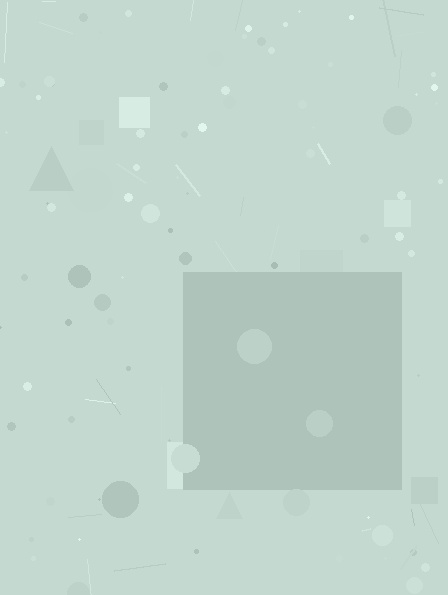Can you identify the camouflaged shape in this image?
The camouflaged shape is a square.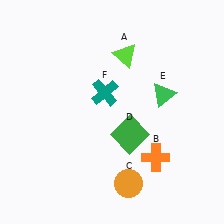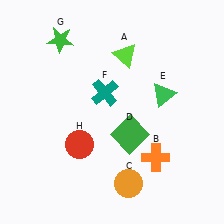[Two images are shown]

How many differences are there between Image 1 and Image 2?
There are 2 differences between the two images.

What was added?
A green star (G), a red circle (H) were added in Image 2.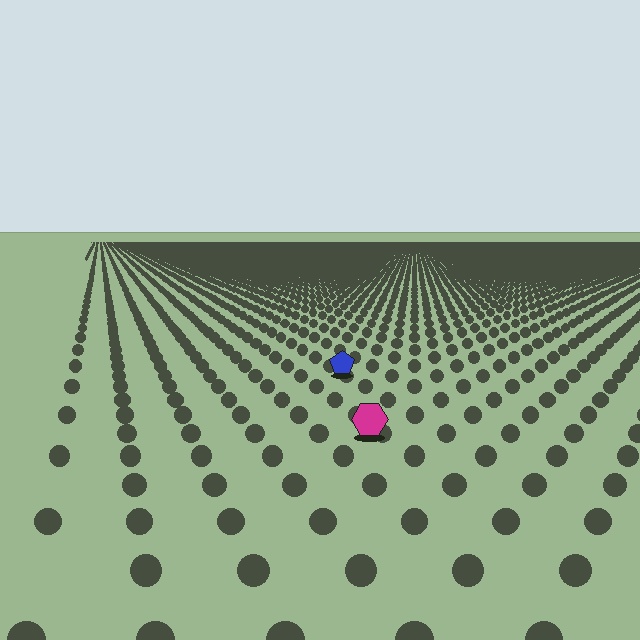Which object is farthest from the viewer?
The blue pentagon is farthest from the viewer. It appears smaller and the ground texture around it is denser.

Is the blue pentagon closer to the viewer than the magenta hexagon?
No. The magenta hexagon is closer — you can tell from the texture gradient: the ground texture is coarser near it.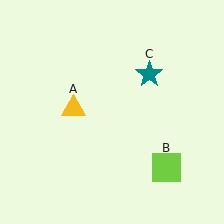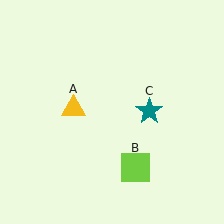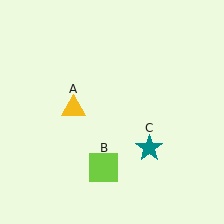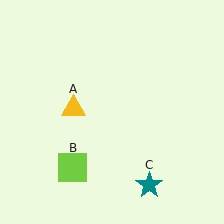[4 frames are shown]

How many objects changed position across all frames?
2 objects changed position: lime square (object B), teal star (object C).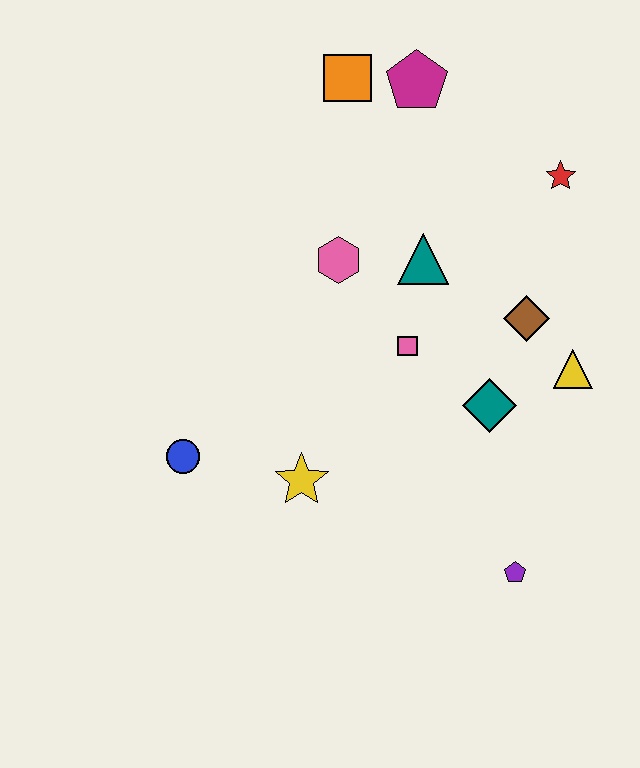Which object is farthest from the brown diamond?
The blue circle is farthest from the brown diamond.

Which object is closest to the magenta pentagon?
The orange square is closest to the magenta pentagon.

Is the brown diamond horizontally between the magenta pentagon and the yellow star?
No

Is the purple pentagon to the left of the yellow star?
No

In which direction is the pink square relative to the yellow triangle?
The pink square is to the left of the yellow triangle.